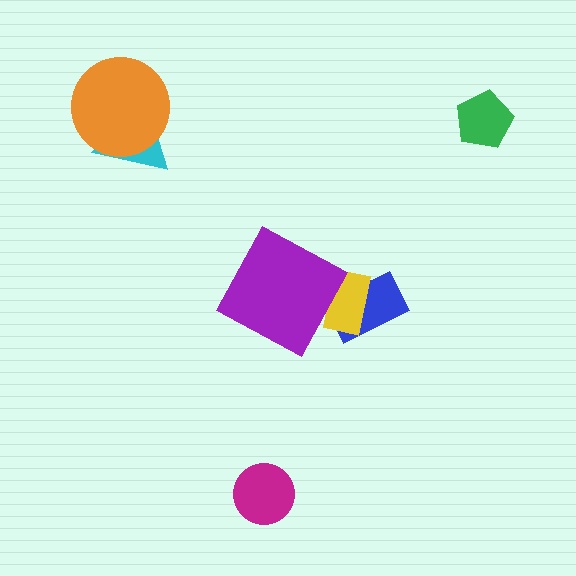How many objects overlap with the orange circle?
1 object overlaps with the orange circle.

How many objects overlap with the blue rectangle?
1 object overlaps with the blue rectangle.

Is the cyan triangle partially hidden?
Yes, it is partially covered by another shape.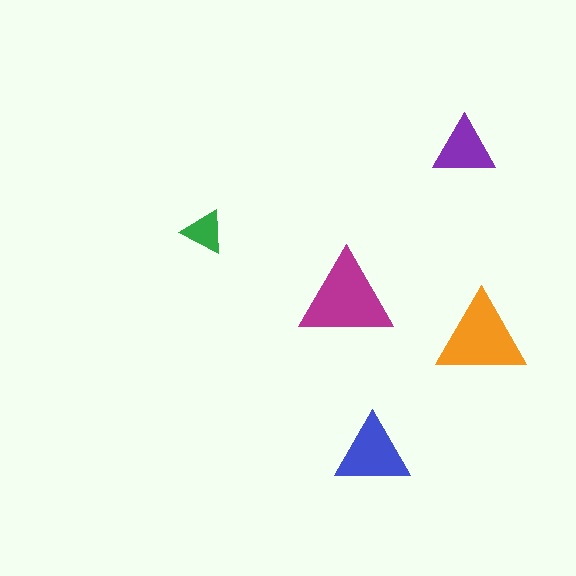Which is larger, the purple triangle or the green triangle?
The purple one.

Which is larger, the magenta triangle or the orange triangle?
The magenta one.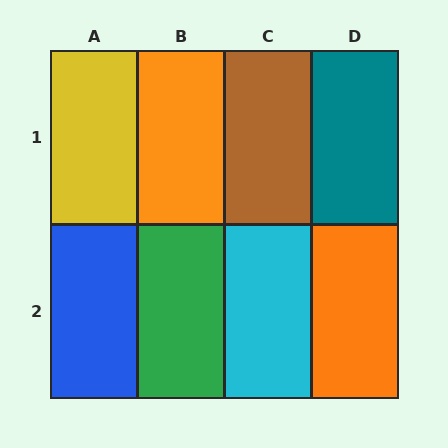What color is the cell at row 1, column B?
Orange.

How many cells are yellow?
1 cell is yellow.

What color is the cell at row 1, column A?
Yellow.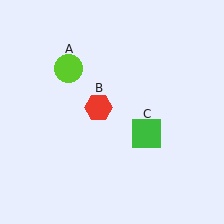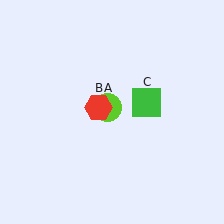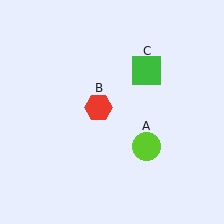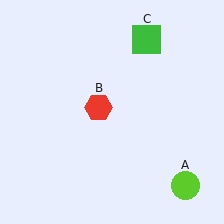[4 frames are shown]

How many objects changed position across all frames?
2 objects changed position: lime circle (object A), green square (object C).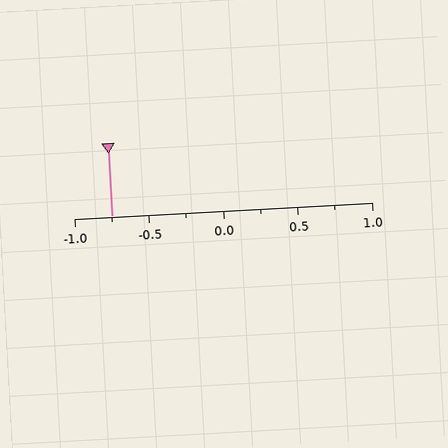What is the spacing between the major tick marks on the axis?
The major ticks are spaced 0.5 apart.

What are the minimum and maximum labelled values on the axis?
The axis runs from -1.0 to 1.0.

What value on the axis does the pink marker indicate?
The marker indicates approximately -0.75.